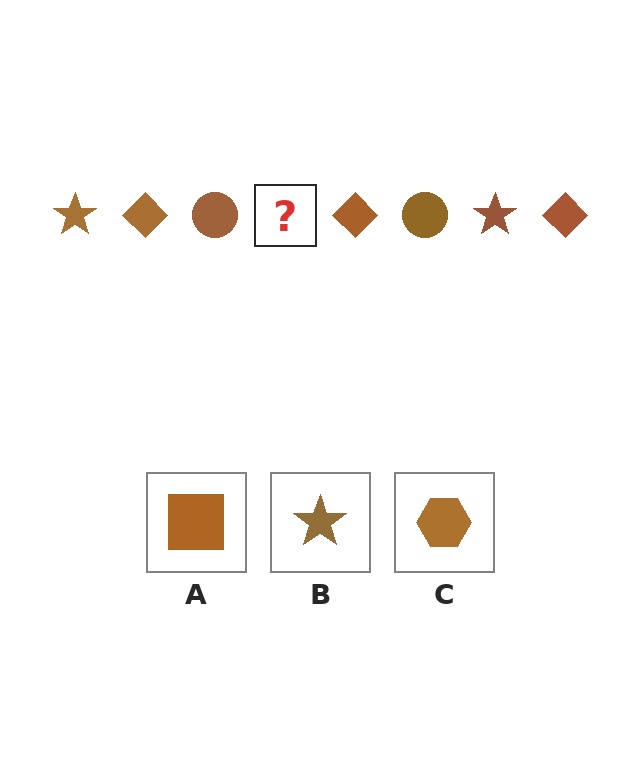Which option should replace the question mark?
Option B.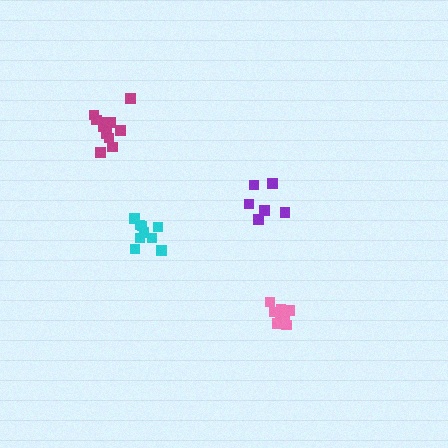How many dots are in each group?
Group 1: 12 dots, Group 2: 6 dots, Group 3: 9 dots, Group 4: 10 dots (37 total).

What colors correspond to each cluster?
The clusters are colored: magenta, purple, pink, cyan.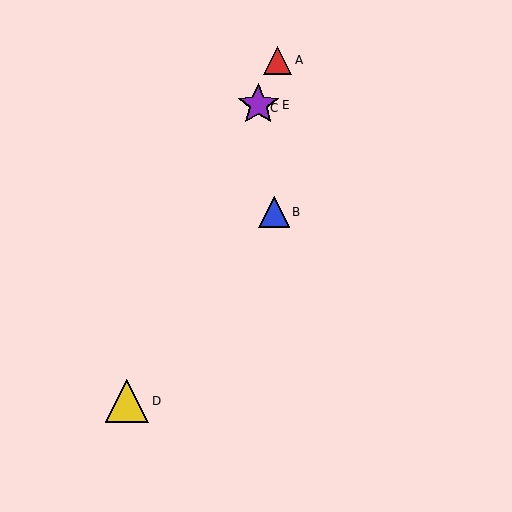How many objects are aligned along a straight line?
4 objects (A, C, D, E) are aligned along a straight line.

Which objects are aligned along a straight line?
Objects A, C, D, E are aligned along a straight line.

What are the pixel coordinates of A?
Object A is at (278, 60).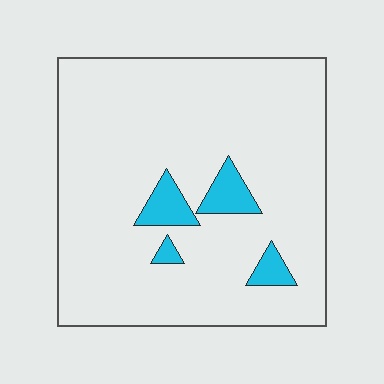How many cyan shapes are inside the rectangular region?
4.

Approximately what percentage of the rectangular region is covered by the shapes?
Approximately 10%.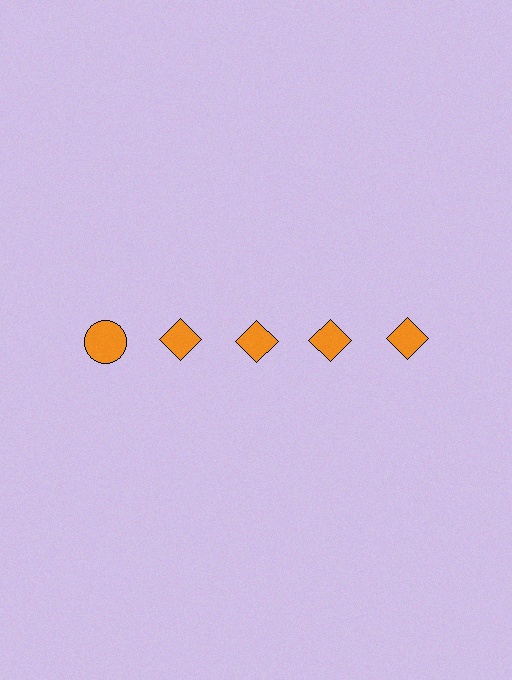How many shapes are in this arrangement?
There are 5 shapes arranged in a grid pattern.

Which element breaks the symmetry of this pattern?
The orange circle in the top row, leftmost column breaks the symmetry. All other shapes are orange diamonds.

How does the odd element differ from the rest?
It has a different shape: circle instead of diamond.